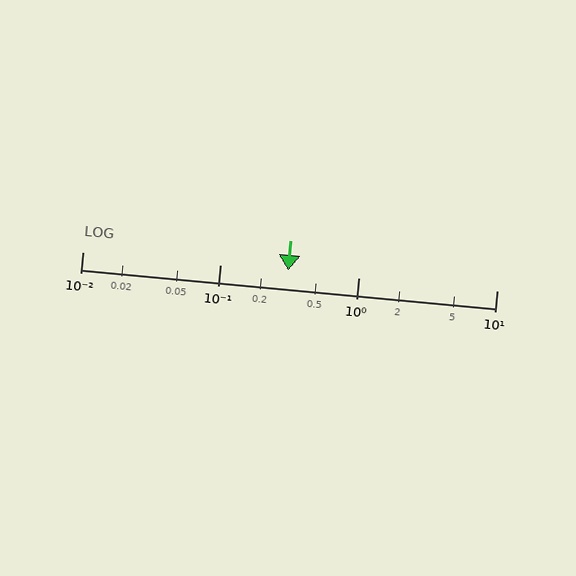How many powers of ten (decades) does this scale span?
The scale spans 3 decades, from 0.01 to 10.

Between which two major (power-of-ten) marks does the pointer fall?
The pointer is between 0.1 and 1.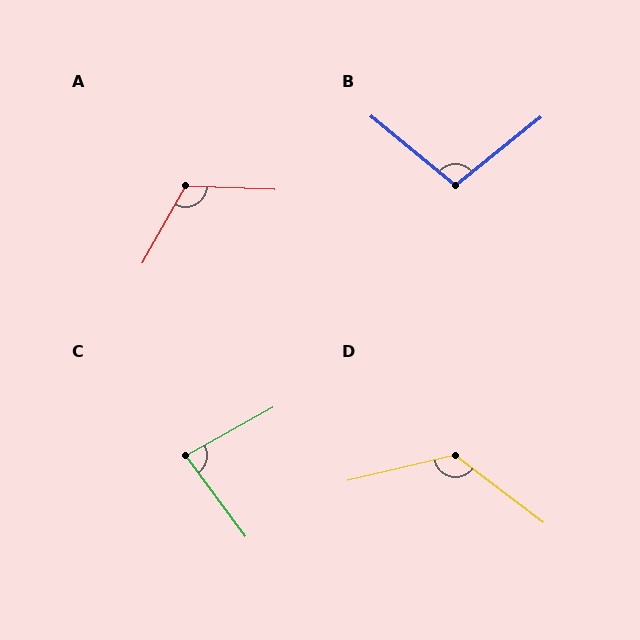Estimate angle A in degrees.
Approximately 117 degrees.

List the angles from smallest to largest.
C (83°), B (102°), A (117°), D (130°).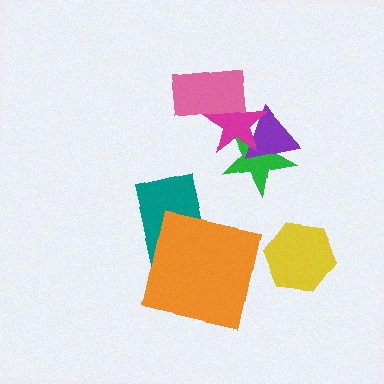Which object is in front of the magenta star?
The pink rectangle is in front of the magenta star.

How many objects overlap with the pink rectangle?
1 object overlaps with the pink rectangle.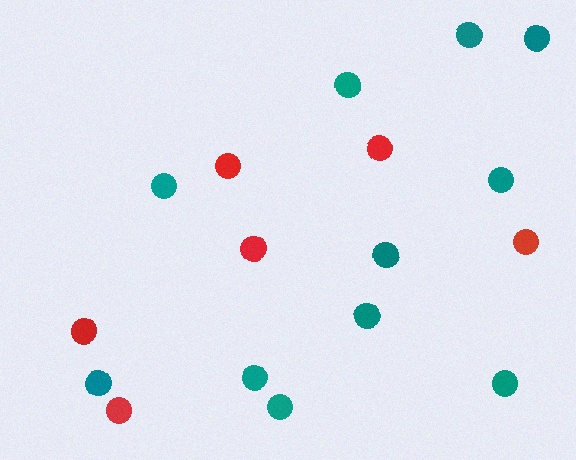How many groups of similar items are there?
There are 2 groups: one group of red circles (6) and one group of teal circles (11).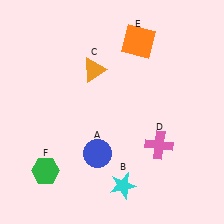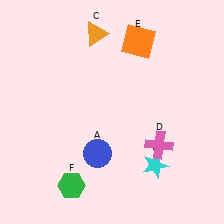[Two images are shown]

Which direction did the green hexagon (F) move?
The green hexagon (F) moved right.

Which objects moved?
The objects that moved are: the cyan star (B), the orange triangle (C), the green hexagon (F).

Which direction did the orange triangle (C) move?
The orange triangle (C) moved up.